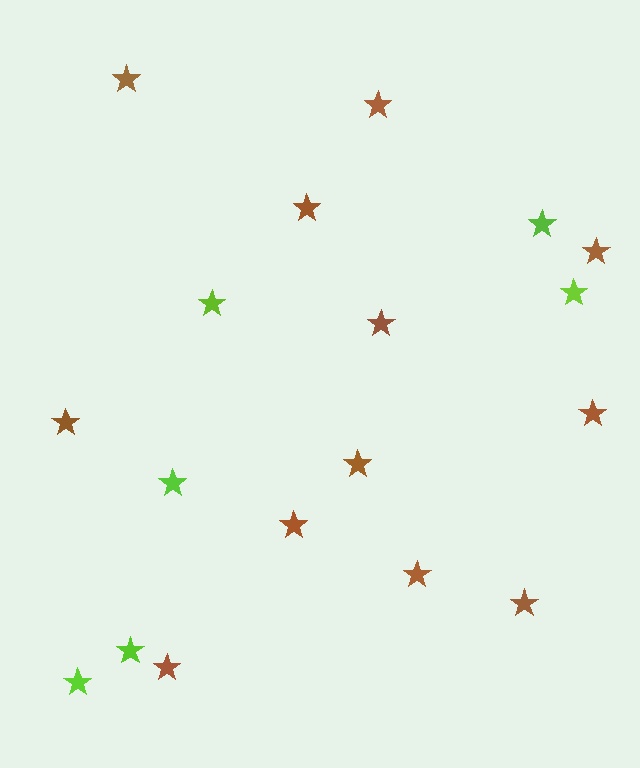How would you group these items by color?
There are 2 groups: one group of brown stars (12) and one group of lime stars (6).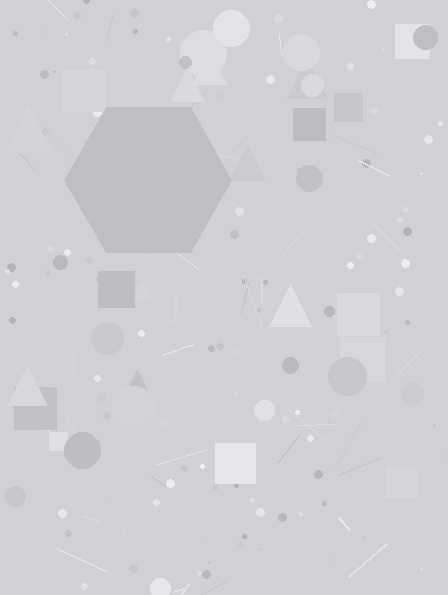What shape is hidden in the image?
A hexagon is hidden in the image.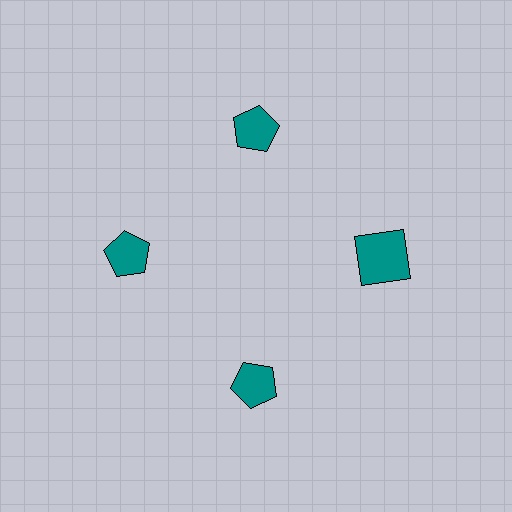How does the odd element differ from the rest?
It has a different shape: square instead of pentagon.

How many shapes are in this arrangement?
There are 4 shapes arranged in a ring pattern.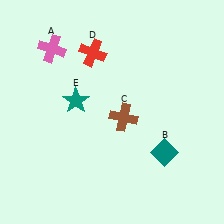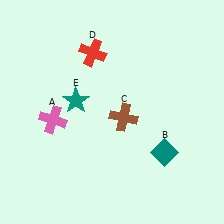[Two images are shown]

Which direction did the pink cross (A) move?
The pink cross (A) moved down.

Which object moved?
The pink cross (A) moved down.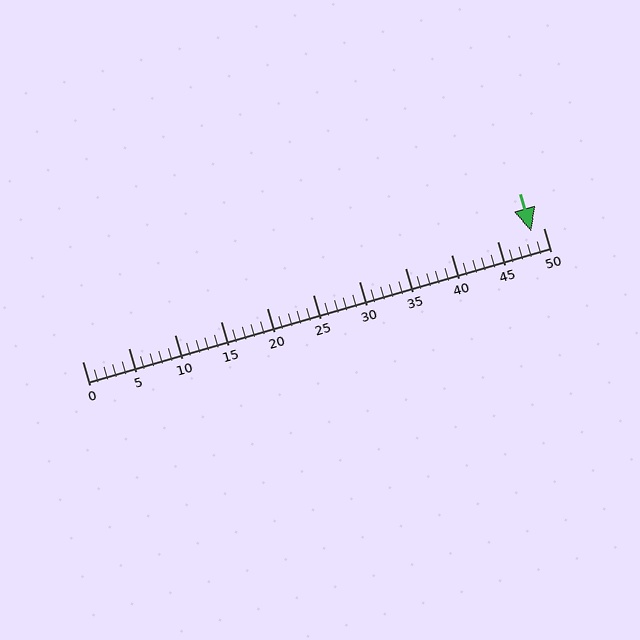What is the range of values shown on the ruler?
The ruler shows values from 0 to 50.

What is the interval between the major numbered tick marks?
The major tick marks are spaced 5 units apart.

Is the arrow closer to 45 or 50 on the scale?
The arrow is closer to 50.